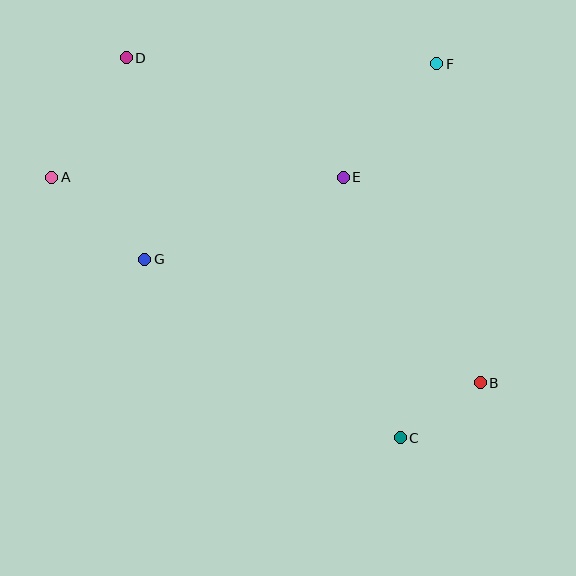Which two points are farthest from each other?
Points B and D are farthest from each other.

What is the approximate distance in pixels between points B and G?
The distance between B and G is approximately 358 pixels.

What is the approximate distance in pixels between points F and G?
The distance between F and G is approximately 351 pixels.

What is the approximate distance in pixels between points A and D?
The distance between A and D is approximately 141 pixels.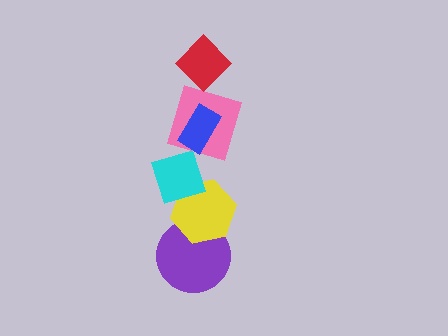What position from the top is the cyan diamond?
The cyan diamond is 4th from the top.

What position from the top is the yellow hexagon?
The yellow hexagon is 5th from the top.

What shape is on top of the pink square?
The blue rectangle is on top of the pink square.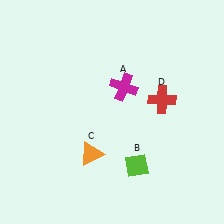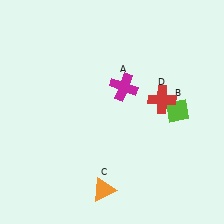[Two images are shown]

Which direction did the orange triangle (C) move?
The orange triangle (C) moved down.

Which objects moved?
The objects that moved are: the lime diamond (B), the orange triangle (C).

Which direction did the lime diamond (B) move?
The lime diamond (B) moved up.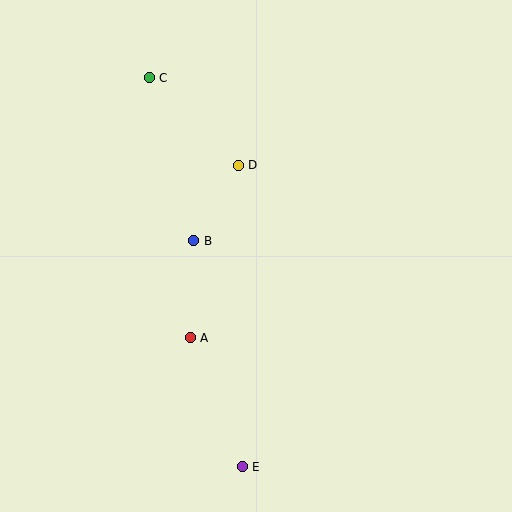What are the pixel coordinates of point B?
Point B is at (194, 241).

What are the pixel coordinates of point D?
Point D is at (238, 165).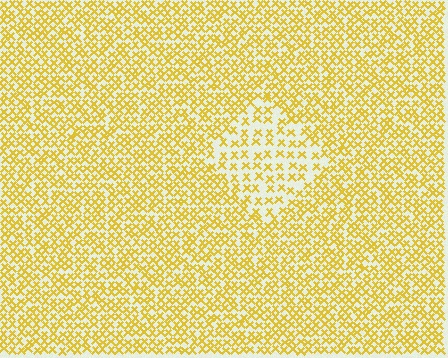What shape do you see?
I see a diamond.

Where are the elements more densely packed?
The elements are more densely packed outside the diamond boundary.